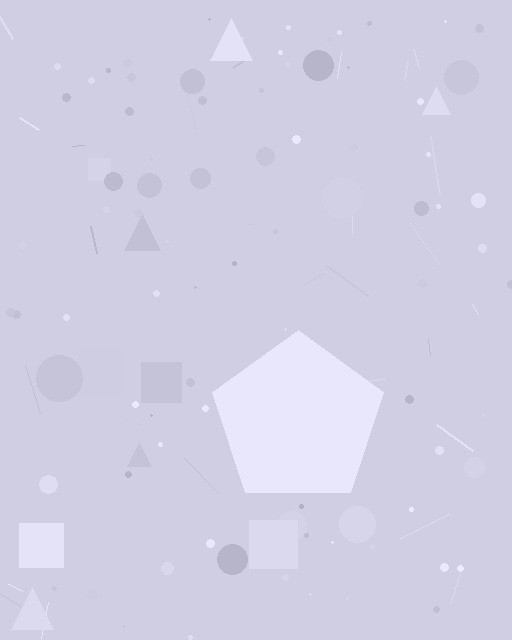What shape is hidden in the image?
A pentagon is hidden in the image.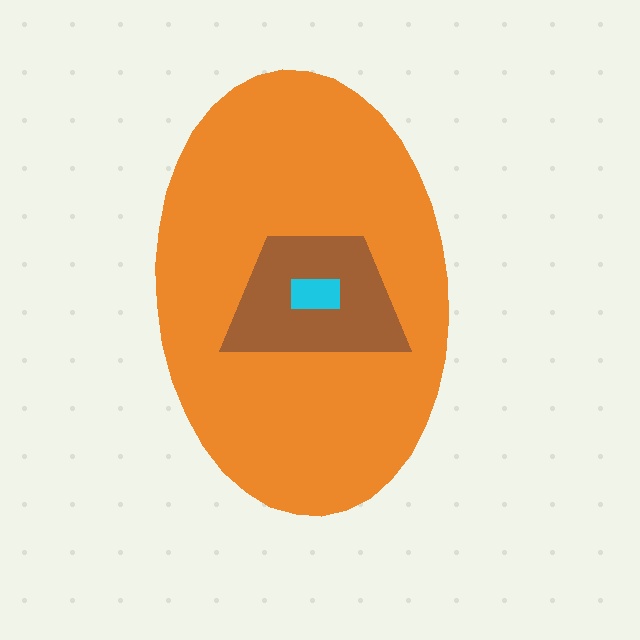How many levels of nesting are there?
3.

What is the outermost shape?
The orange ellipse.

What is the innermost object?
The cyan rectangle.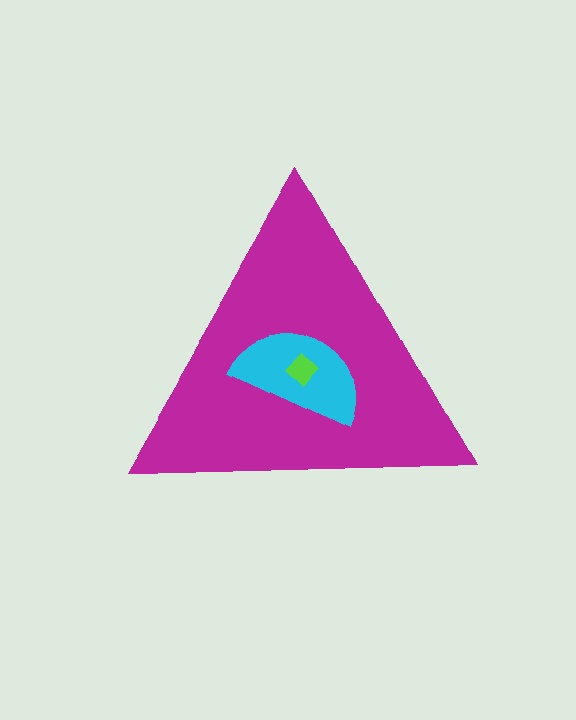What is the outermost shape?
The magenta triangle.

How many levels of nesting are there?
3.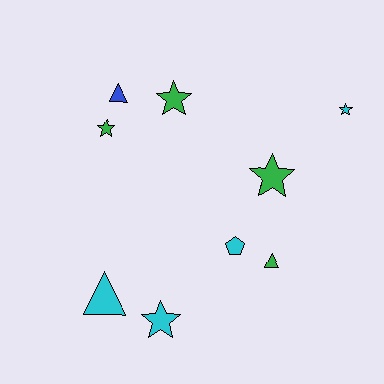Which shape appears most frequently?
Star, with 5 objects.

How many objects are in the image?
There are 9 objects.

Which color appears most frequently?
Green, with 4 objects.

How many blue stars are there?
There are no blue stars.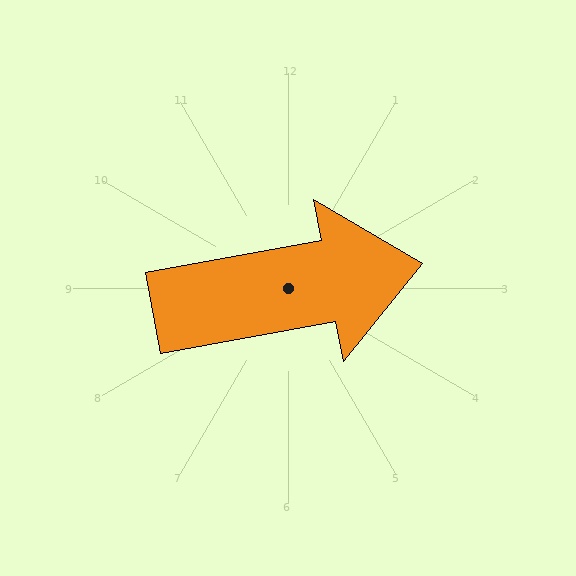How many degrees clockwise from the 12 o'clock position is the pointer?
Approximately 80 degrees.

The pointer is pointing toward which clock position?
Roughly 3 o'clock.